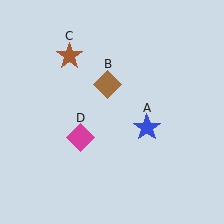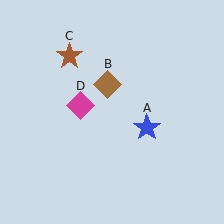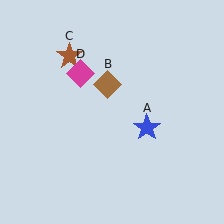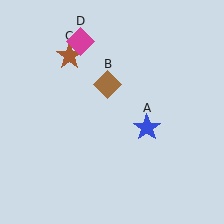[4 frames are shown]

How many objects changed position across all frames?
1 object changed position: magenta diamond (object D).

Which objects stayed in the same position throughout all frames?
Blue star (object A) and brown diamond (object B) and brown star (object C) remained stationary.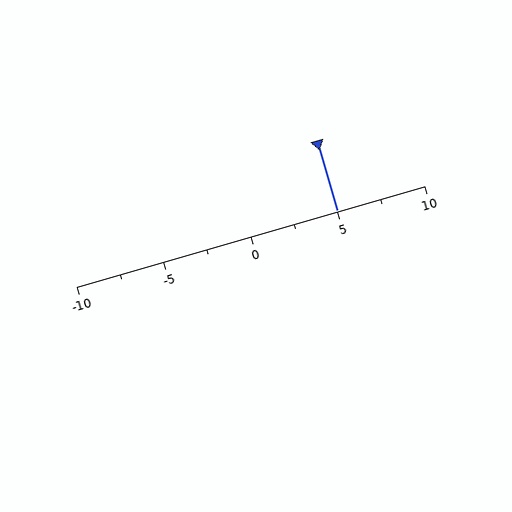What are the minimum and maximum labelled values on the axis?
The axis runs from -10 to 10.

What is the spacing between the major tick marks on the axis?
The major ticks are spaced 5 apart.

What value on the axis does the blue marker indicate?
The marker indicates approximately 5.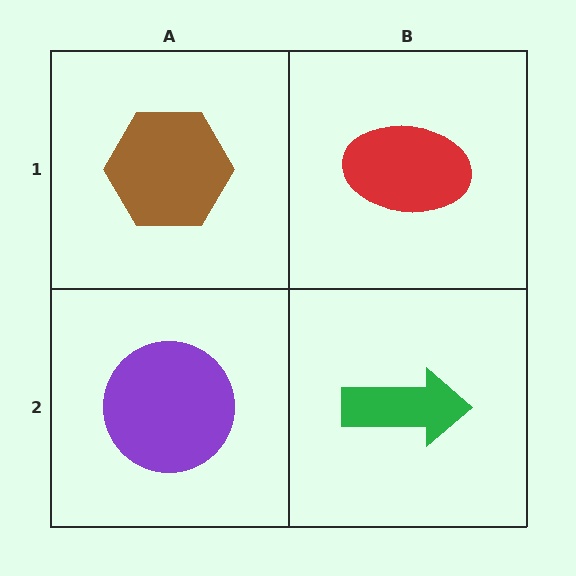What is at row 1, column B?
A red ellipse.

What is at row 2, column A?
A purple circle.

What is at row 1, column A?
A brown hexagon.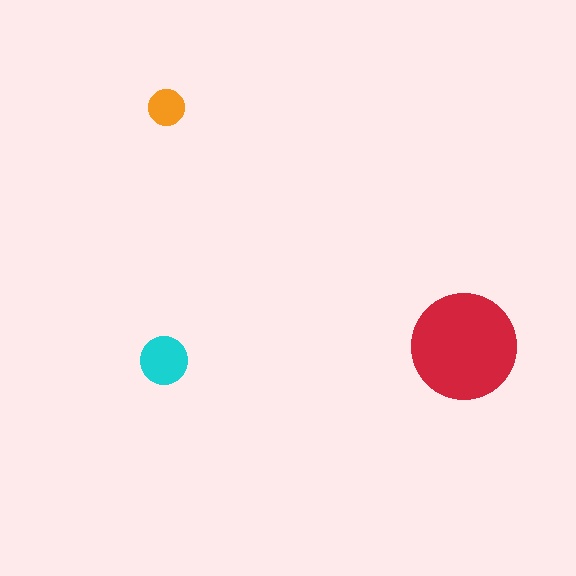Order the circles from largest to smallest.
the red one, the cyan one, the orange one.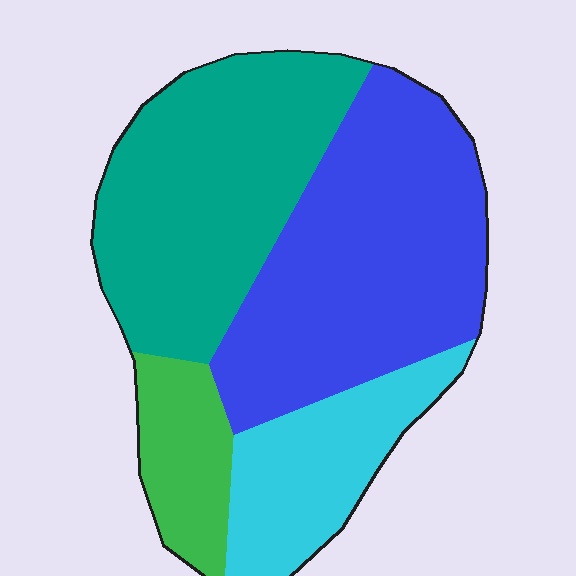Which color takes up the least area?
Green, at roughly 10%.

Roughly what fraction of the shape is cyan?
Cyan takes up about one sixth (1/6) of the shape.